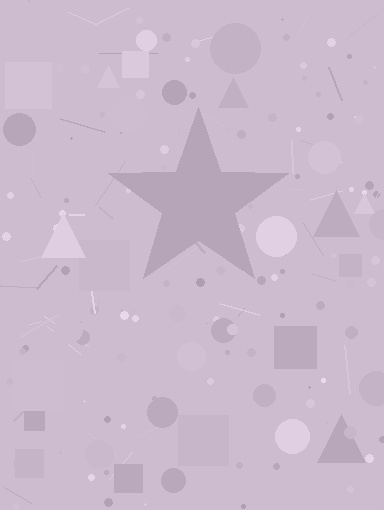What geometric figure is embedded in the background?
A star is embedded in the background.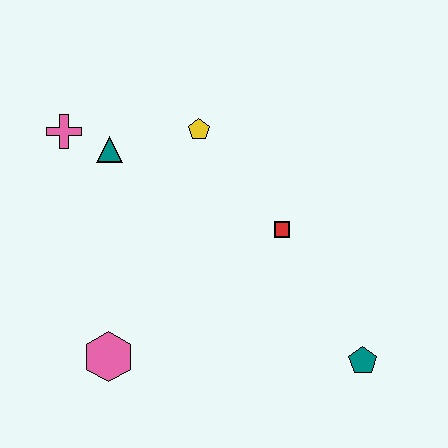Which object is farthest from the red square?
The pink cross is farthest from the red square.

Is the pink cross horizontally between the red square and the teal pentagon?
No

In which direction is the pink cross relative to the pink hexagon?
The pink cross is above the pink hexagon.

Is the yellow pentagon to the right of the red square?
No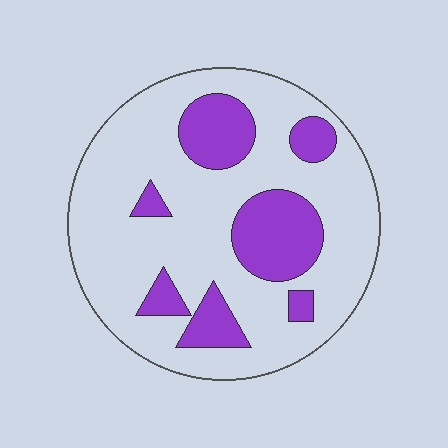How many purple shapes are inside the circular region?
7.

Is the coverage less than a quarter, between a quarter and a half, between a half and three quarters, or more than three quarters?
Less than a quarter.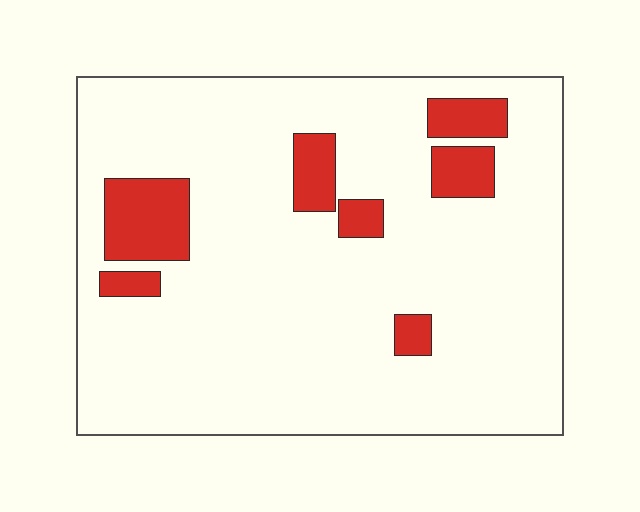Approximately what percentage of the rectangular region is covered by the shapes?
Approximately 15%.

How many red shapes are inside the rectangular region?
7.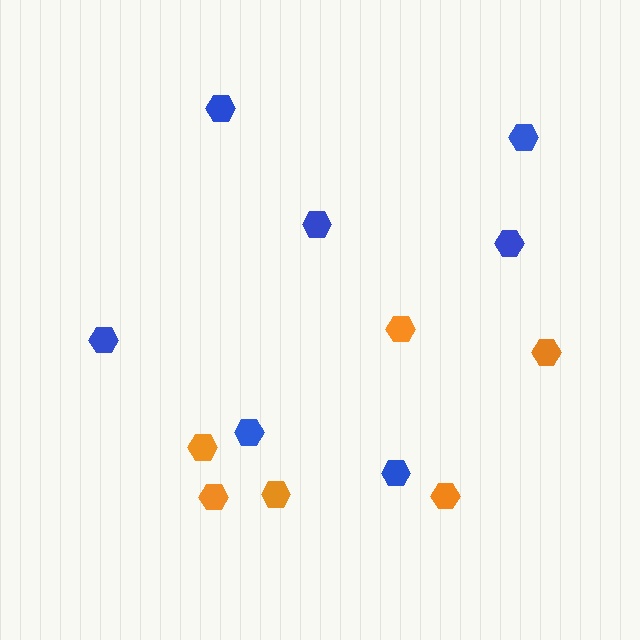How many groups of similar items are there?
There are 2 groups: one group of orange hexagons (6) and one group of blue hexagons (7).